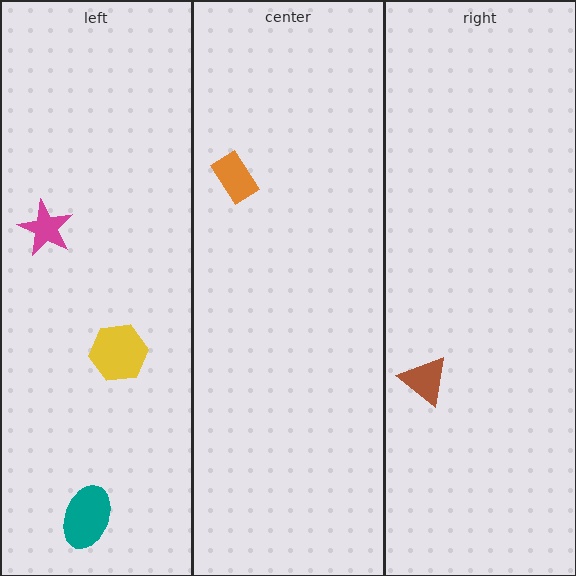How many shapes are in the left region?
3.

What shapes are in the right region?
The brown triangle.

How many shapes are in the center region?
1.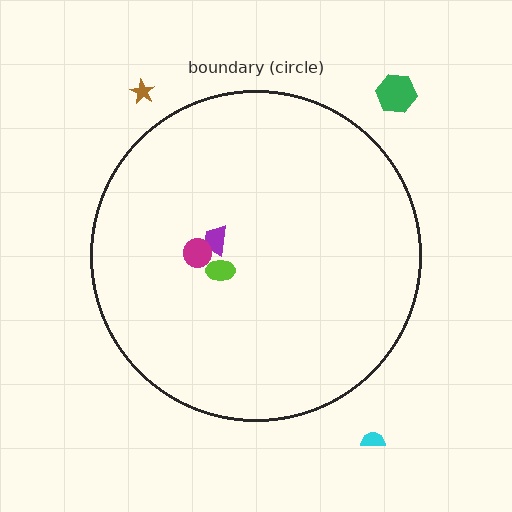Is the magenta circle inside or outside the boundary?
Inside.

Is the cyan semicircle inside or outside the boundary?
Outside.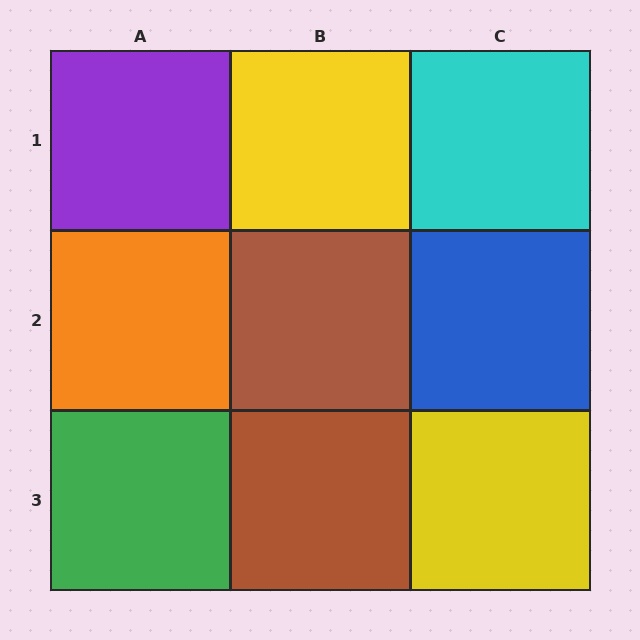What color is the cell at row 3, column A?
Green.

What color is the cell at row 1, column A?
Purple.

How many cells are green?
1 cell is green.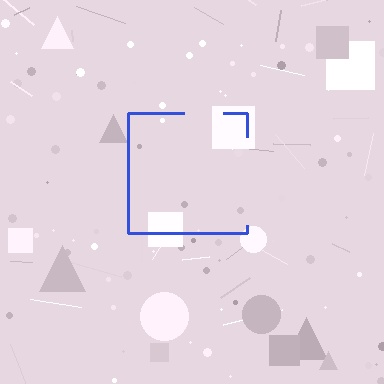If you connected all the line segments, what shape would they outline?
They would outline a square.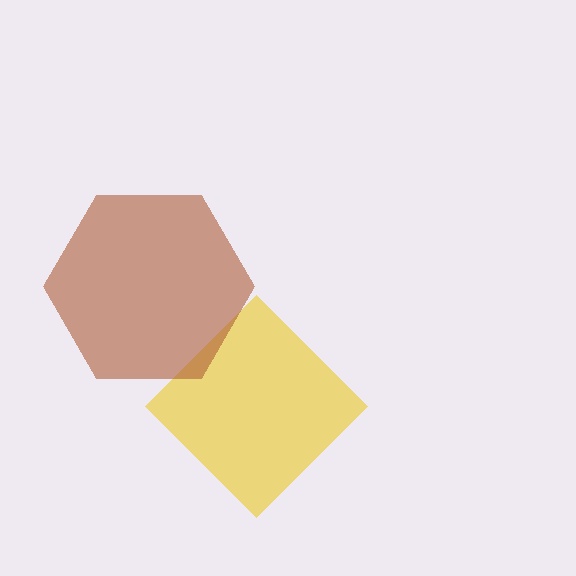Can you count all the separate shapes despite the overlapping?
Yes, there are 2 separate shapes.